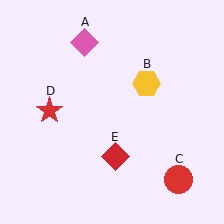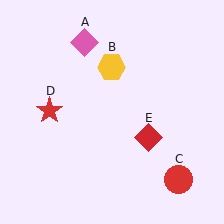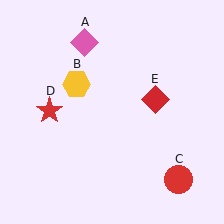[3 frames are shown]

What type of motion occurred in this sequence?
The yellow hexagon (object B), red diamond (object E) rotated counterclockwise around the center of the scene.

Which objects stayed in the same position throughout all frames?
Pink diamond (object A) and red circle (object C) and red star (object D) remained stationary.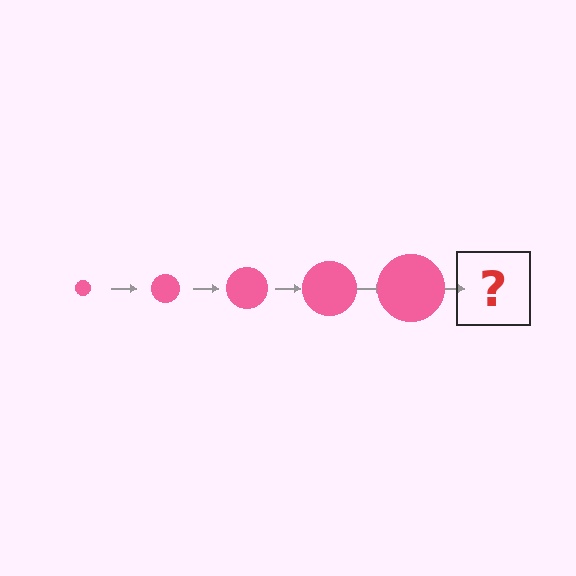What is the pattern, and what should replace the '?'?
The pattern is that the circle gets progressively larger each step. The '?' should be a pink circle, larger than the previous one.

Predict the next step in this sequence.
The next step is a pink circle, larger than the previous one.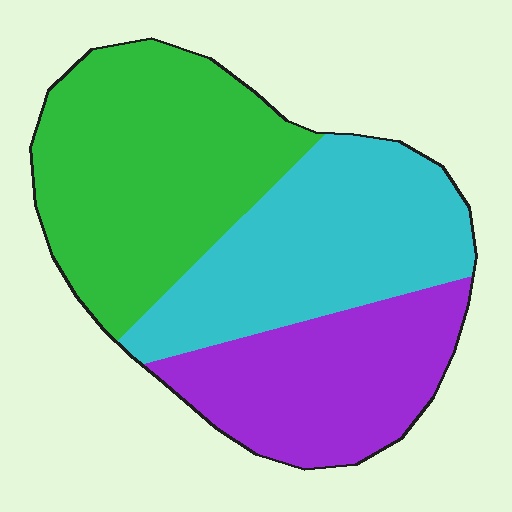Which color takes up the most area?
Green, at roughly 40%.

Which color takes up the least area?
Purple, at roughly 25%.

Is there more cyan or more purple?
Cyan.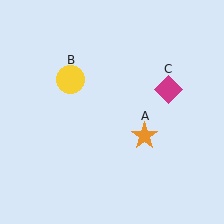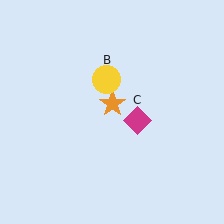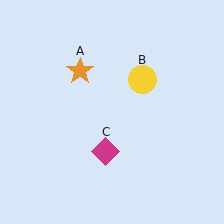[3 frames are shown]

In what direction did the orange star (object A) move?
The orange star (object A) moved up and to the left.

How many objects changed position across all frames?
3 objects changed position: orange star (object A), yellow circle (object B), magenta diamond (object C).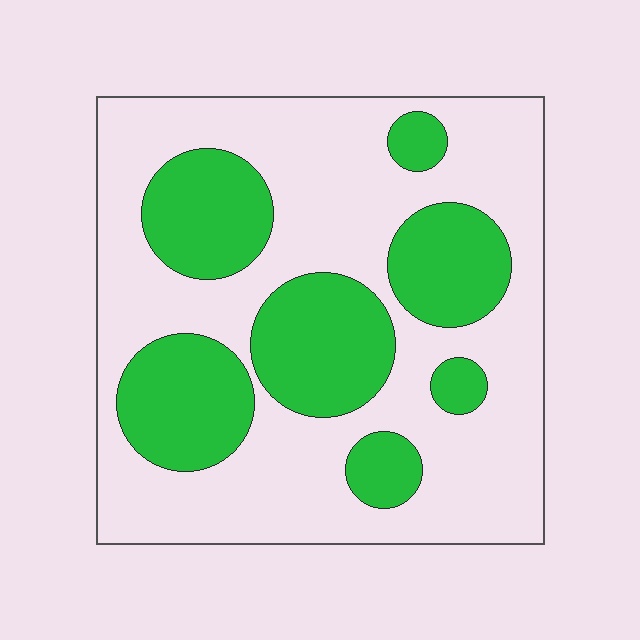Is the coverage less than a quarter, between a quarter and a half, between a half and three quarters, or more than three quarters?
Between a quarter and a half.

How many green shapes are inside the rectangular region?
7.